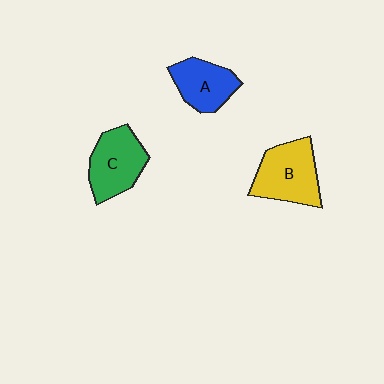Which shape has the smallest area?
Shape A (blue).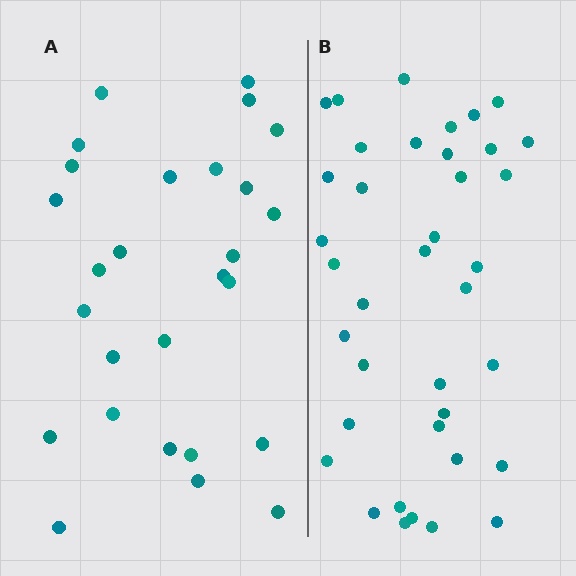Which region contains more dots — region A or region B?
Region B (the right region) has more dots.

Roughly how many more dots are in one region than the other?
Region B has roughly 12 or so more dots than region A.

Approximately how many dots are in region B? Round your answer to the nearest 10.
About 40 dots. (The exact count is 38, which rounds to 40.)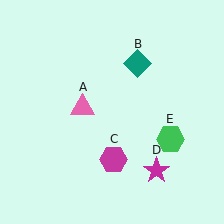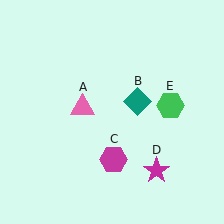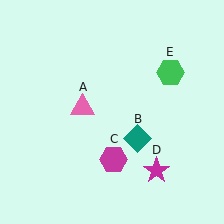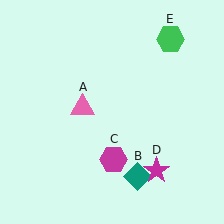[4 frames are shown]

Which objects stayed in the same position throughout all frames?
Pink triangle (object A) and magenta hexagon (object C) and magenta star (object D) remained stationary.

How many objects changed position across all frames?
2 objects changed position: teal diamond (object B), green hexagon (object E).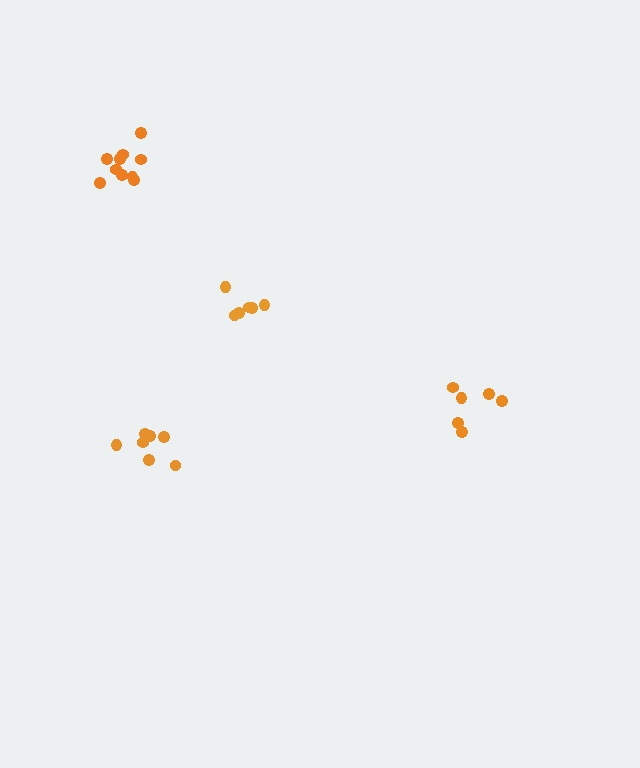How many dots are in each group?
Group 1: 6 dots, Group 2: 6 dots, Group 3: 10 dots, Group 4: 7 dots (29 total).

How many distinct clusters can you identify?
There are 4 distinct clusters.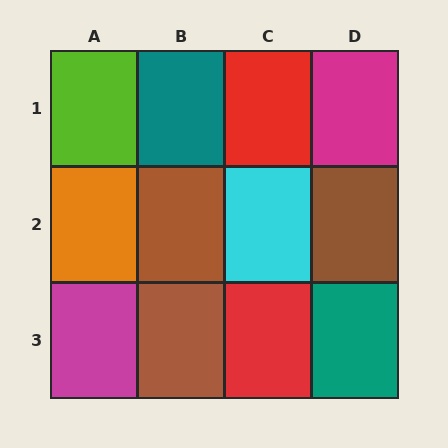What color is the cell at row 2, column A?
Orange.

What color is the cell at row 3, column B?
Brown.